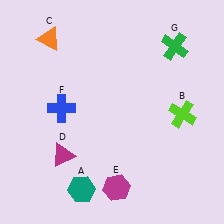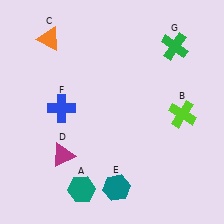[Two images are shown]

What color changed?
The hexagon (E) changed from magenta in Image 1 to teal in Image 2.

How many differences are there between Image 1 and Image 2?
There is 1 difference between the two images.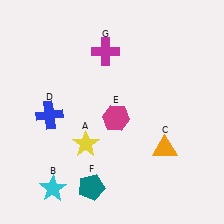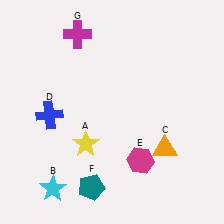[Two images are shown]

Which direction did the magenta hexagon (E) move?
The magenta hexagon (E) moved down.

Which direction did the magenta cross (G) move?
The magenta cross (G) moved left.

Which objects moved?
The objects that moved are: the magenta hexagon (E), the magenta cross (G).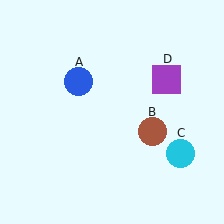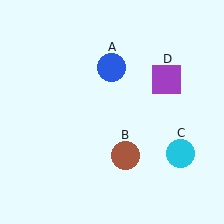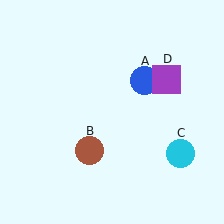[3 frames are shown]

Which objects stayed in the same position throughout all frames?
Cyan circle (object C) and purple square (object D) remained stationary.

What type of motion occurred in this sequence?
The blue circle (object A), brown circle (object B) rotated clockwise around the center of the scene.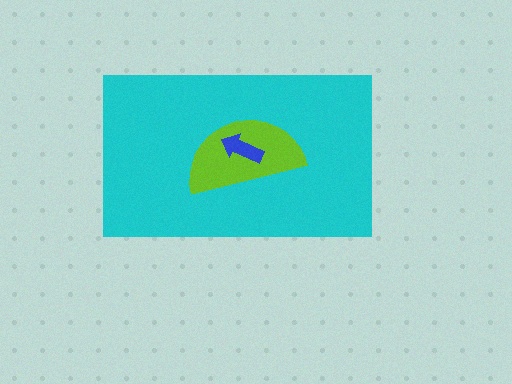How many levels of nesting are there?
3.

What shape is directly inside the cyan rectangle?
The lime semicircle.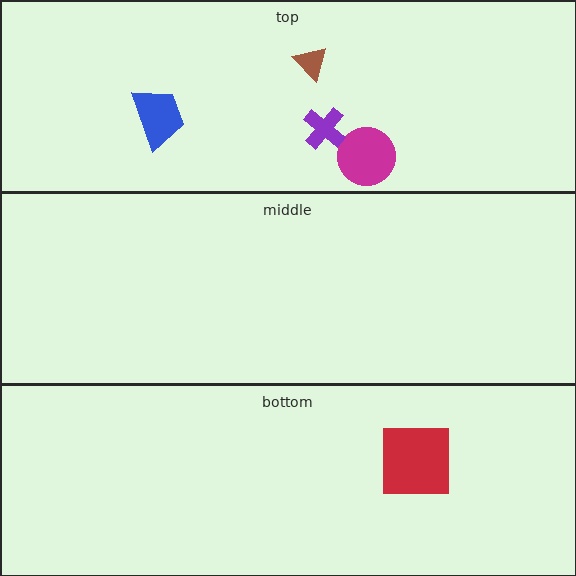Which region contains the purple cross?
The top region.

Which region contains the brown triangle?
The top region.